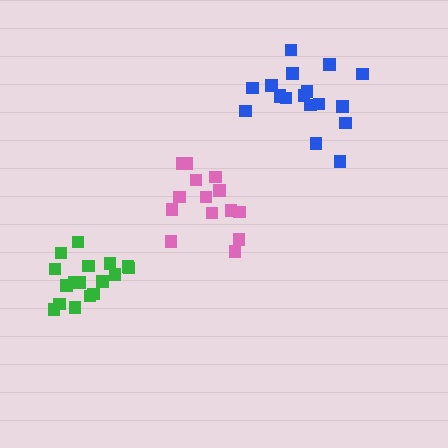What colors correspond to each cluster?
The clusters are colored: blue, green, pink.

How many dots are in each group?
Group 1: 18 dots, Group 2: 17 dots, Group 3: 14 dots (49 total).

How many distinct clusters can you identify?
There are 3 distinct clusters.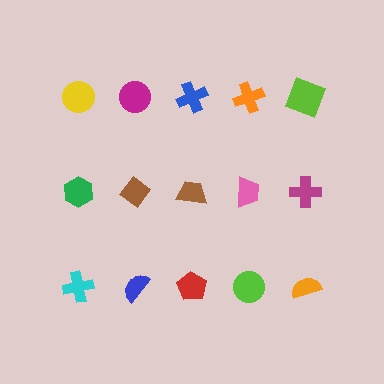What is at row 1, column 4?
An orange cross.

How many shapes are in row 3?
5 shapes.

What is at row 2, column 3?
A brown trapezoid.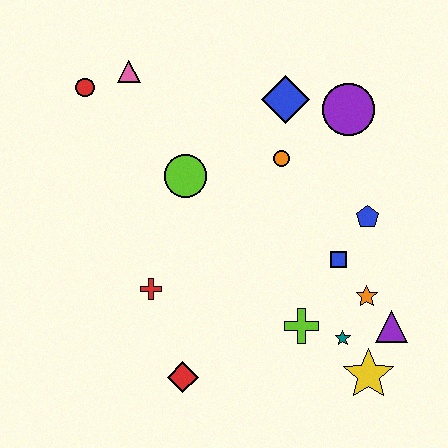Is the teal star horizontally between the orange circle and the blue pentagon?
Yes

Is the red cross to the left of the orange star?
Yes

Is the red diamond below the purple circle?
Yes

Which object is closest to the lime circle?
The orange circle is closest to the lime circle.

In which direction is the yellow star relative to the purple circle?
The yellow star is below the purple circle.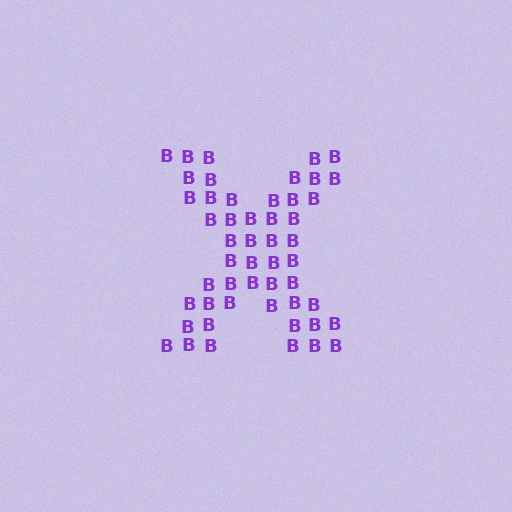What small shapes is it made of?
It is made of small letter B's.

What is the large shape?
The large shape is the letter X.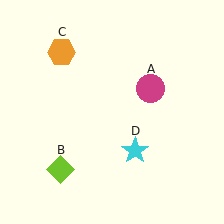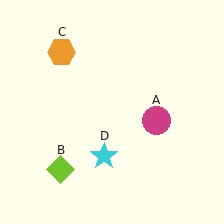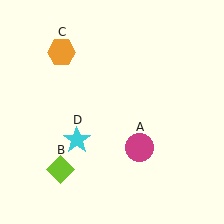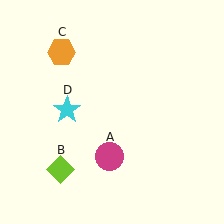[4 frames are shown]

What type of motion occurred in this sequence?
The magenta circle (object A), cyan star (object D) rotated clockwise around the center of the scene.